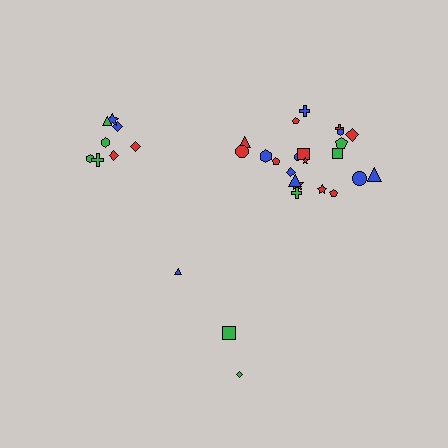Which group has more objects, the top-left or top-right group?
The top-right group.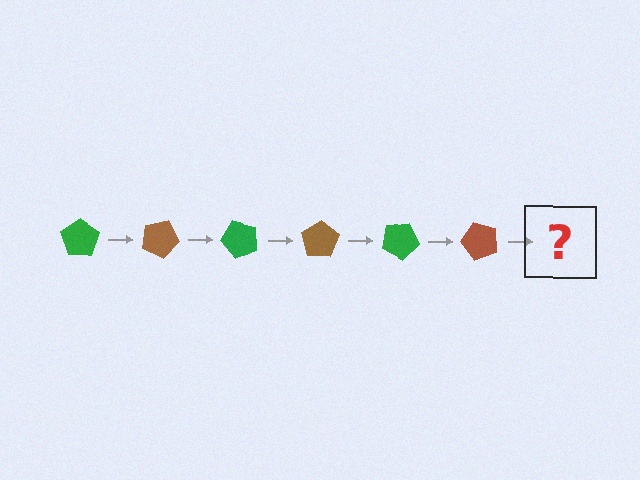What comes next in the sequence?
The next element should be a green pentagon, rotated 150 degrees from the start.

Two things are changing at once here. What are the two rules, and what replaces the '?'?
The two rules are that it rotates 25 degrees each step and the color cycles through green and brown. The '?' should be a green pentagon, rotated 150 degrees from the start.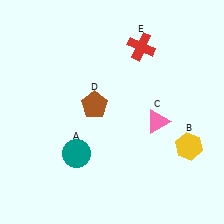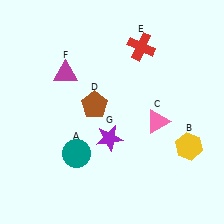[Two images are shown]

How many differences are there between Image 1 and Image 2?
There are 2 differences between the two images.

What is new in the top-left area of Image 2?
A magenta triangle (F) was added in the top-left area of Image 2.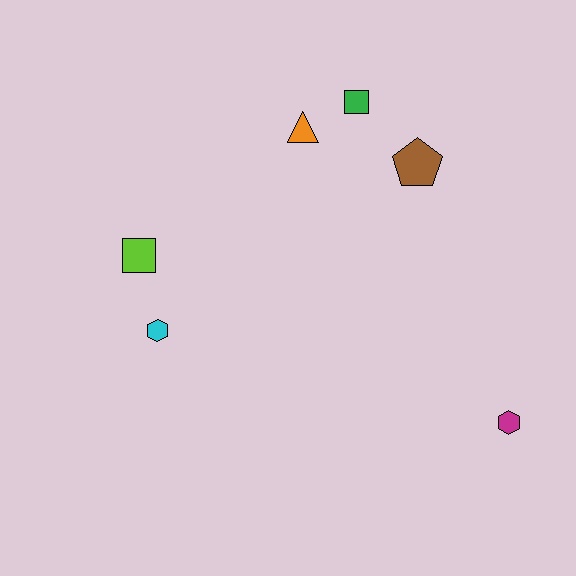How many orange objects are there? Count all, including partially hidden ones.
There is 1 orange object.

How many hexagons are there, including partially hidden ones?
There are 2 hexagons.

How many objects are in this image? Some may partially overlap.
There are 6 objects.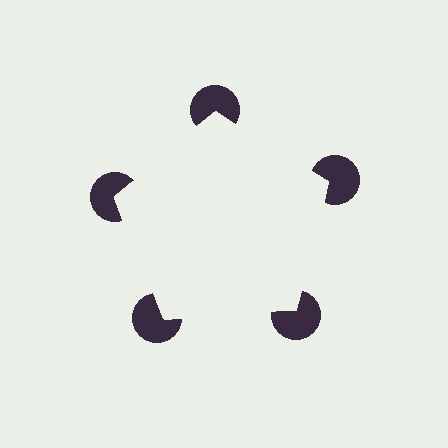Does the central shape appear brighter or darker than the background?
It typically appears slightly brighter than the background, even though no actual brightness change is drawn.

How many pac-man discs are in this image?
There are 5 — one at each vertex of the illusory pentagon.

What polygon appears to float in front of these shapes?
An illusory pentagon — its edges are inferred from the aligned wedge cuts in the pac-man discs, not physically drawn.